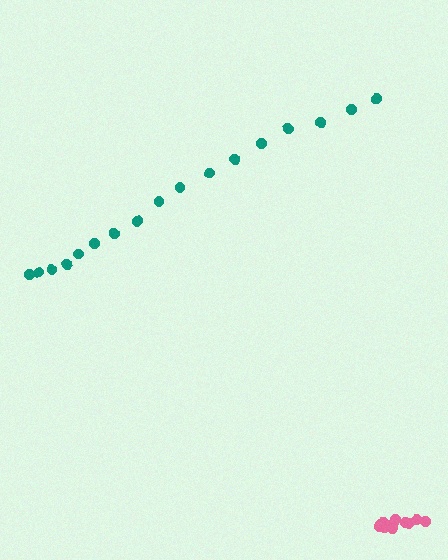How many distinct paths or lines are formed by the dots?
There are 2 distinct paths.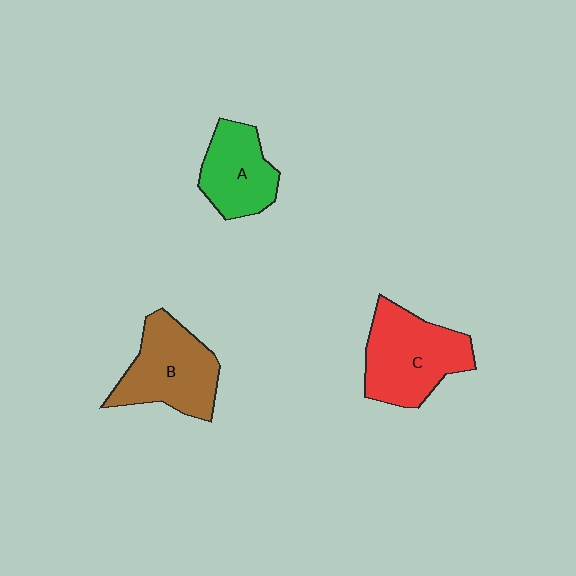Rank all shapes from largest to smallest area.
From largest to smallest: C (red), B (brown), A (green).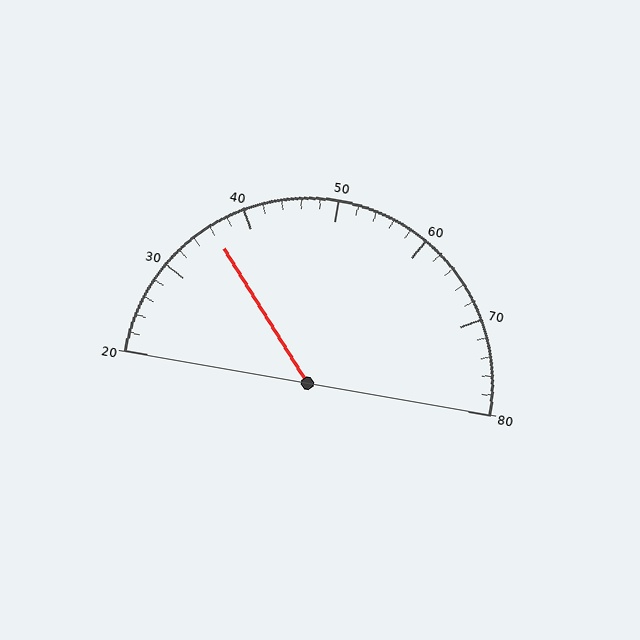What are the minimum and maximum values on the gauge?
The gauge ranges from 20 to 80.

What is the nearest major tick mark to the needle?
The nearest major tick mark is 40.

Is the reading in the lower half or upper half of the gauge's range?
The reading is in the lower half of the range (20 to 80).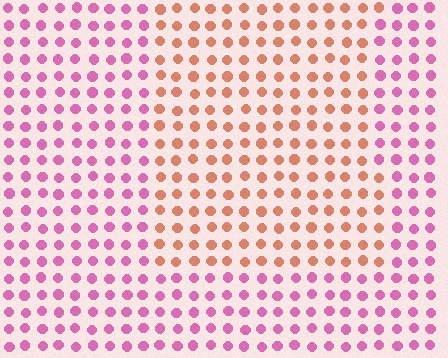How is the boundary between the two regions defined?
The boundary is defined purely by a slight shift in hue (about 52 degrees). Spacing, size, and orientation are identical on both sides.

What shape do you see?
I see a rectangle.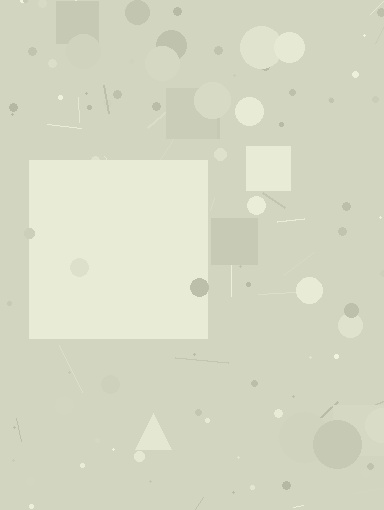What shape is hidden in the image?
A square is hidden in the image.